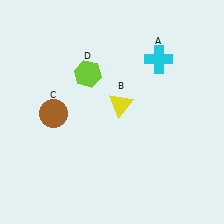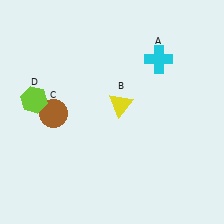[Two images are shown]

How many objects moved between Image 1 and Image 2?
1 object moved between the two images.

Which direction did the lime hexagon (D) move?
The lime hexagon (D) moved left.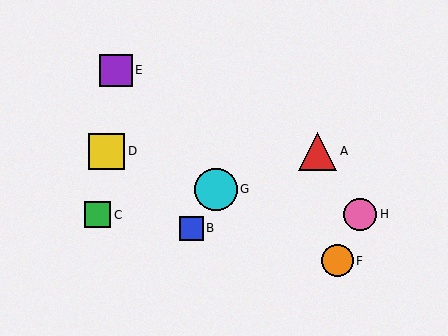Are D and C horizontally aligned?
No, D is at y≈151 and C is at y≈215.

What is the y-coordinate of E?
Object E is at y≈70.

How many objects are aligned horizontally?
2 objects (A, D) are aligned horizontally.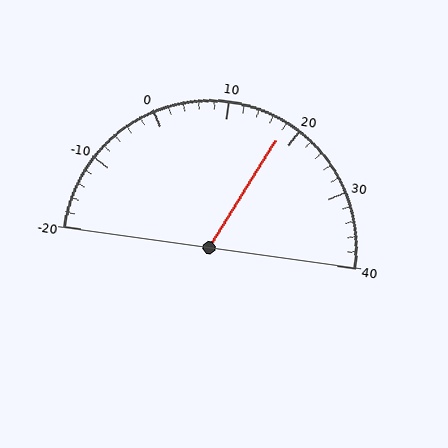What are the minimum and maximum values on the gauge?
The gauge ranges from -20 to 40.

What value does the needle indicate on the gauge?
The needle indicates approximately 18.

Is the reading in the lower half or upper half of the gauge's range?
The reading is in the upper half of the range (-20 to 40).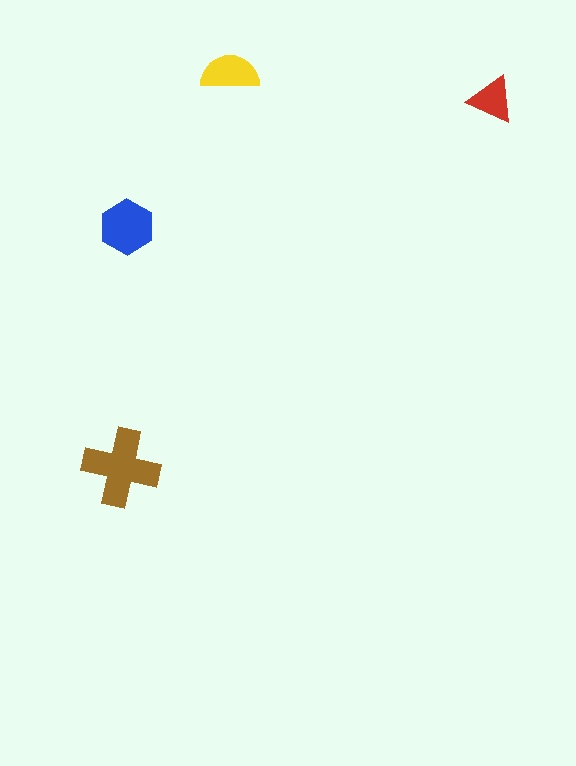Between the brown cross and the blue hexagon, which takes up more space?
The brown cross.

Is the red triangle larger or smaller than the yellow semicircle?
Smaller.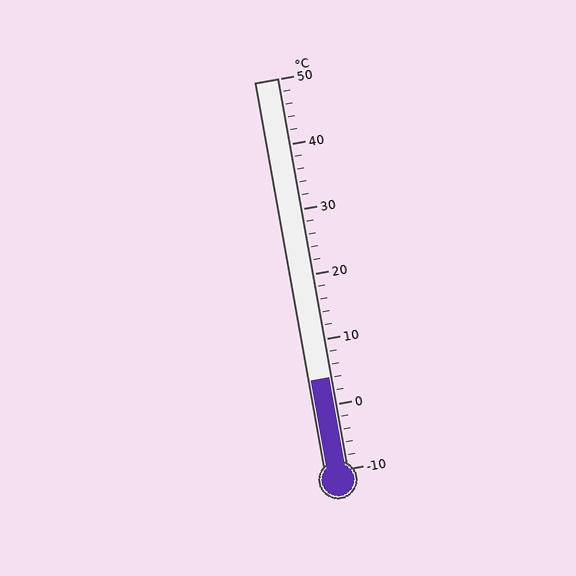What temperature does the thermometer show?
The thermometer shows approximately 4°C.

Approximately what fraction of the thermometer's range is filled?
The thermometer is filled to approximately 25% of its range.